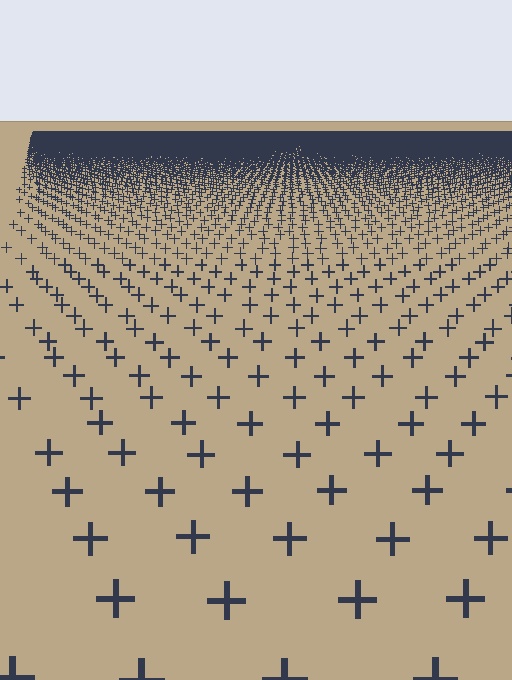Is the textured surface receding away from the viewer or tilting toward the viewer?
The surface is receding away from the viewer. Texture elements get smaller and denser toward the top.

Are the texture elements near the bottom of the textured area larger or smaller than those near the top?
Larger. Near the bottom, elements are closer to the viewer and appear at a bigger on-screen size.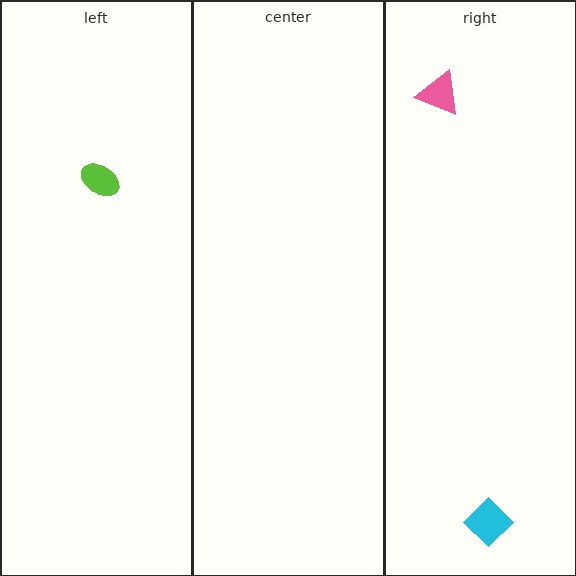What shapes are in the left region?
The lime ellipse.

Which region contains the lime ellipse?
The left region.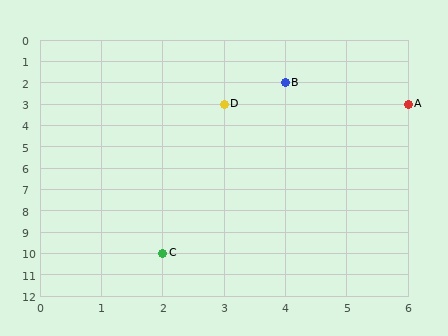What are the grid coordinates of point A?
Point A is at grid coordinates (6, 3).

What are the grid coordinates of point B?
Point B is at grid coordinates (4, 2).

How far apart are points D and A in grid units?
Points D and A are 3 columns apart.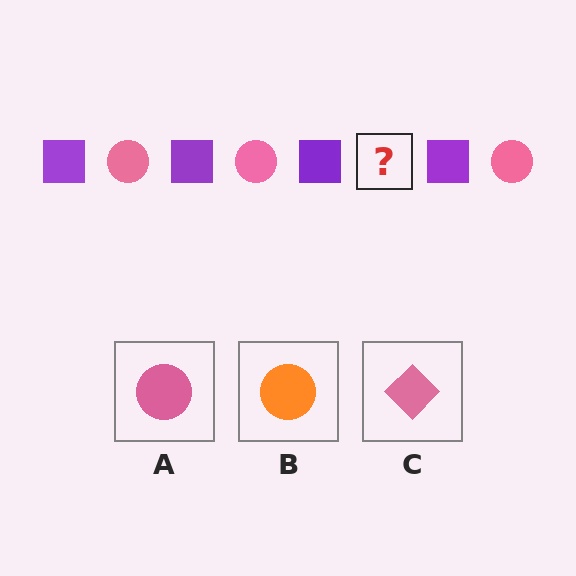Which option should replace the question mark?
Option A.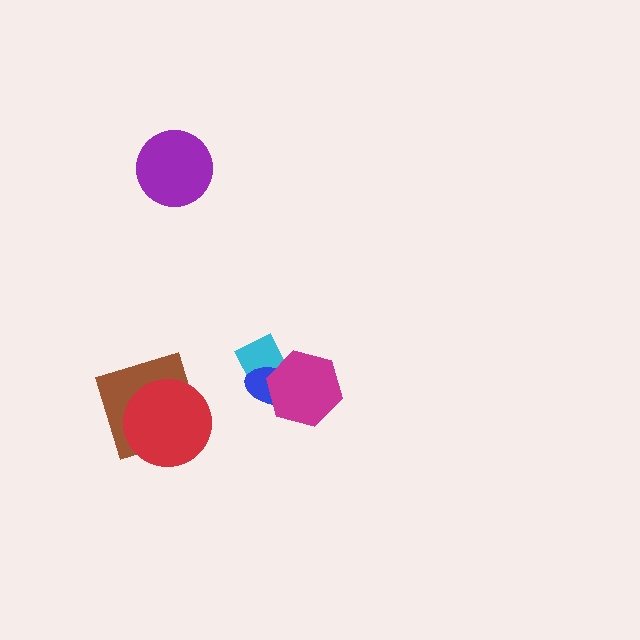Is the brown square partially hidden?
Yes, it is partially covered by another shape.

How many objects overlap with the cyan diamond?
2 objects overlap with the cyan diamond.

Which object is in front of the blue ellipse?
The magenta hexagon is in front of the blue ellipse.